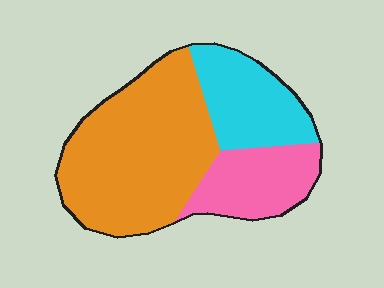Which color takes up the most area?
Orange, at roughly 55%.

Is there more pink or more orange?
Orange.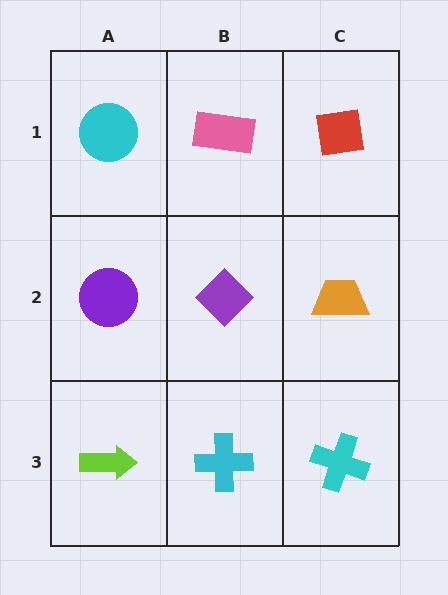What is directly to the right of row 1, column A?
A pink rectangle.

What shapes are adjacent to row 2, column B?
A pink rectangle (row 1, column B), a cyan cross (row 3, column B), a purple circle (row 2, column A), an orange trapezoid (row 2, column C).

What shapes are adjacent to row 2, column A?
A cyan circle (row 1, column A), a lime arrow (row 3, column A), a purple diamond (row 2, column B).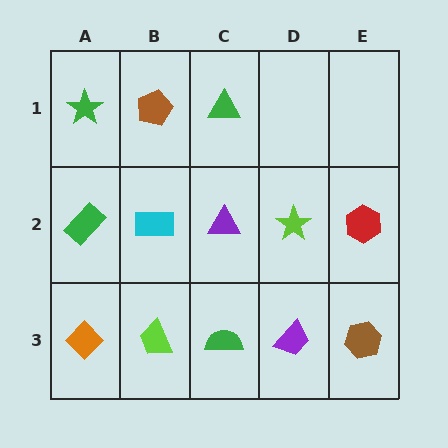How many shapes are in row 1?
3 shapes.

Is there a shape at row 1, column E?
No, that cell is empty.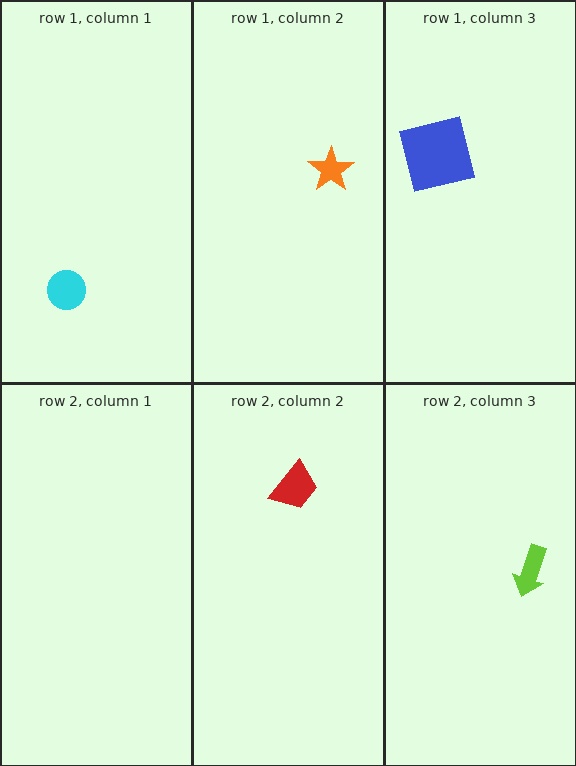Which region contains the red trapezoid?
The row 2, column 2 region.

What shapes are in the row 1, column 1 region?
The cyan circle.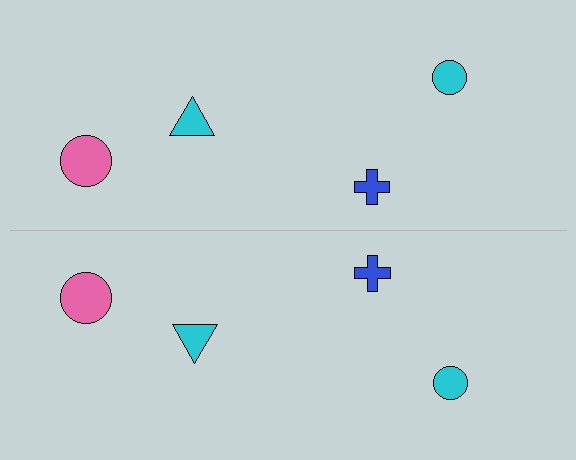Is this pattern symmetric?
Yes, this pattern has bilateral (reflection) symmetry.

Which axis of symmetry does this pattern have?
The pattern has a horizontal axis of symmetry running through the center of the image.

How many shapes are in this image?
There are 8 shapes in this image.